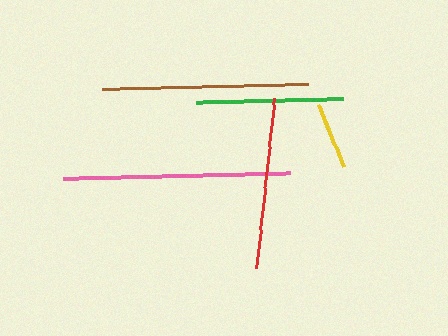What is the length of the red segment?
The red segment is approximately 171 pixels long.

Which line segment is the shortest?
The yellow line is the shortest at approximately 67 pixels.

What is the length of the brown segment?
The brown segment is approximately 205 pixels long.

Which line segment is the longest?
The pink line is the longest at approximately 227 pixels.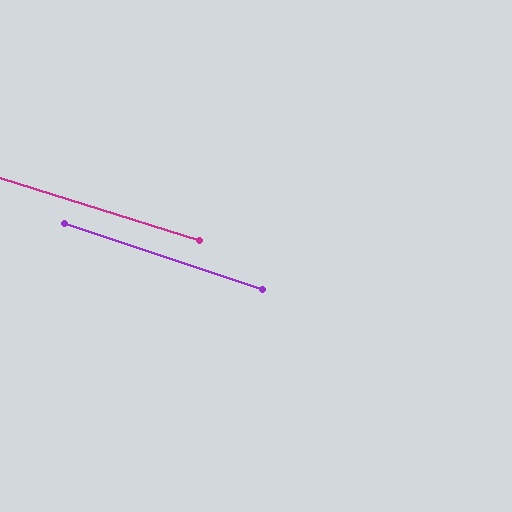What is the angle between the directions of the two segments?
Approximately 1 degree.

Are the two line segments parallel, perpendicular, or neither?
Parallel — their directions differ by only 1.4°.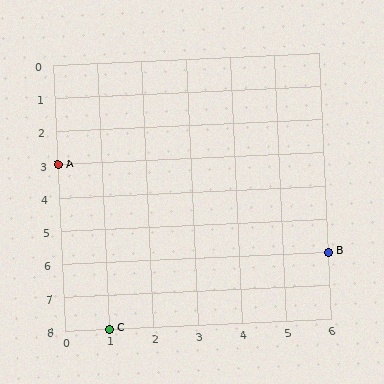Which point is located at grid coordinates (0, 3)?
Point A is at (0, 3).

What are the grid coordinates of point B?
Point B is at grid coordinates (6, 6).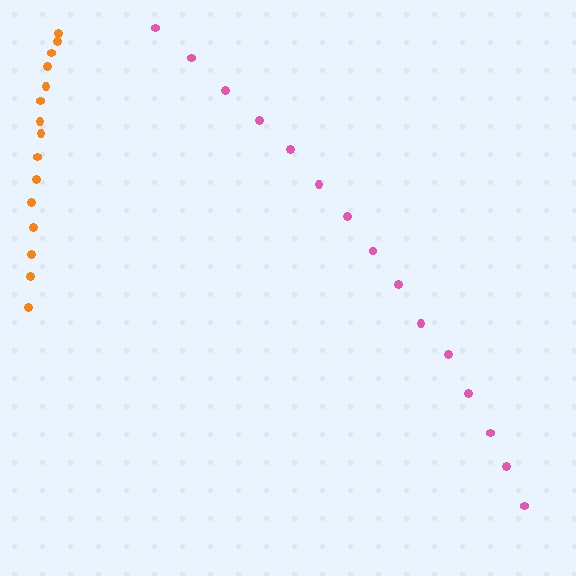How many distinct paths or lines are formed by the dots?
There are 2 distinct paths.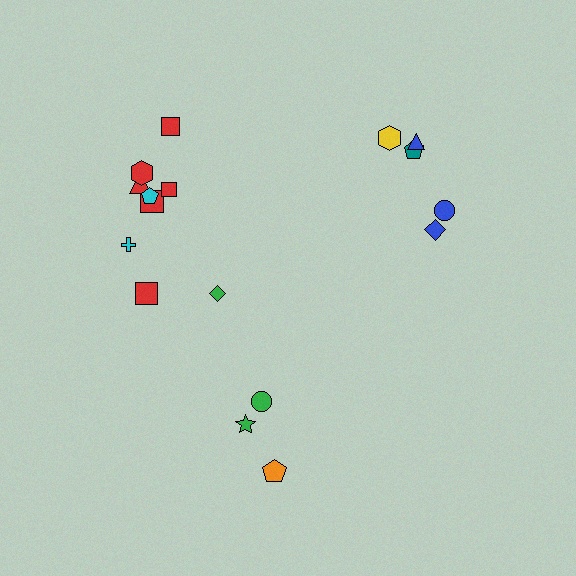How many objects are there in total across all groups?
There are 18 objects.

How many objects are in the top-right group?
There are 6 objects.